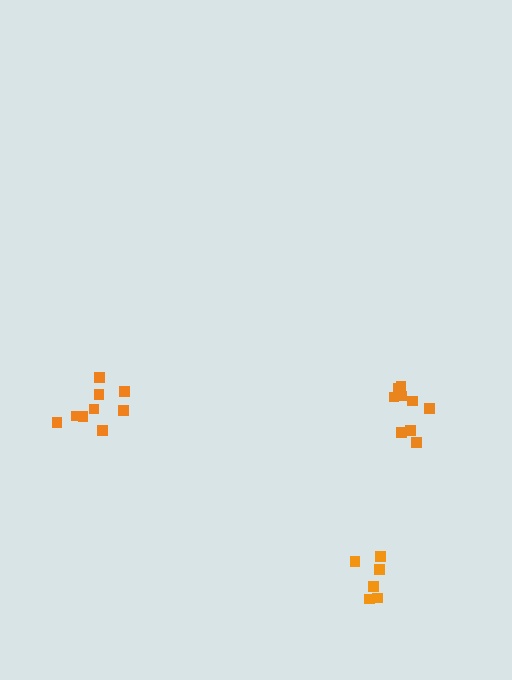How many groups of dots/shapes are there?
There are 3 groups.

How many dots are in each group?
Group 1: 9 dots, Group 2: 6 dots, Group 3: 9 dots (24 total).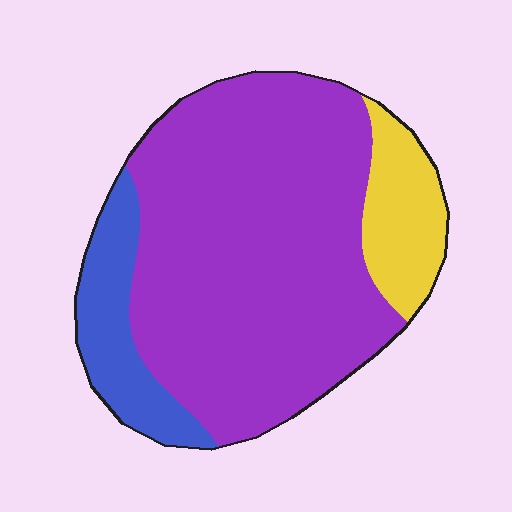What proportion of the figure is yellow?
Yellow takes up less than a sixth of the figure.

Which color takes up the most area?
Purple, at roughly 75%.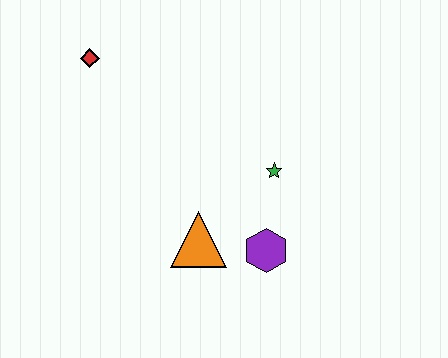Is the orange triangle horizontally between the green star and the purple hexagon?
No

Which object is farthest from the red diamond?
The purple hexagon is farthest from the red diamond.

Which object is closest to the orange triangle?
The purple hexagon is closest to the orange triangle.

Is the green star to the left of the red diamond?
No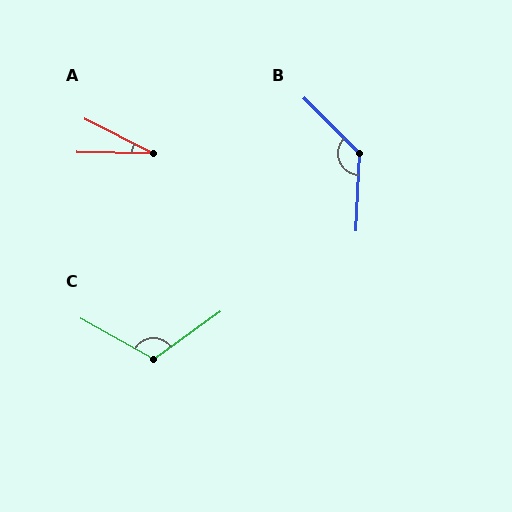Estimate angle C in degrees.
Approximately 115 degrees.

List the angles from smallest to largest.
A (26°), C (115°), B (132°).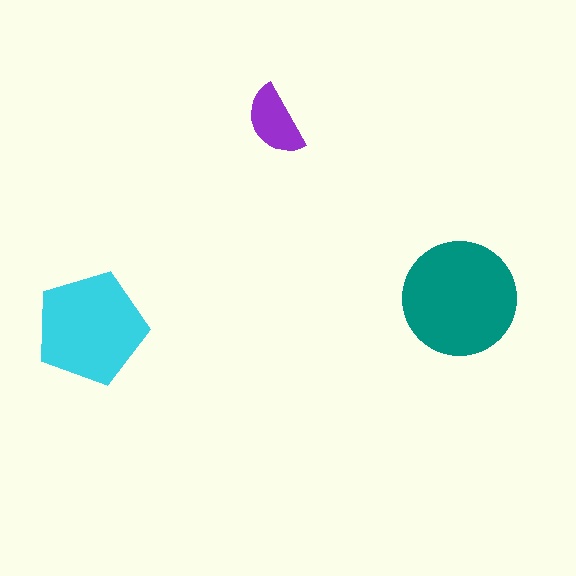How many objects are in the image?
There are 3 objects in the image.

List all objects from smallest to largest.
The purple semicircle, the cyan pentagon, the teal circle.